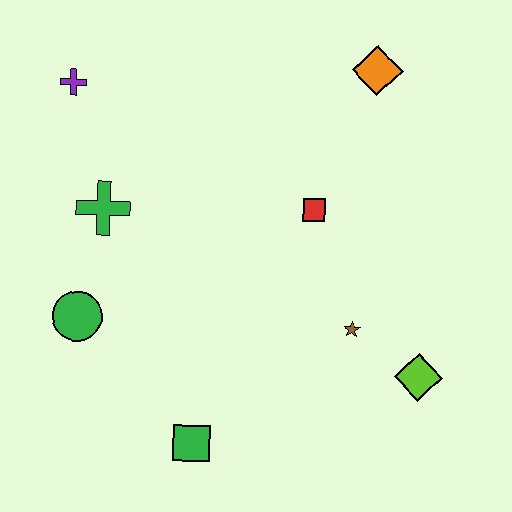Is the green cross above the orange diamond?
No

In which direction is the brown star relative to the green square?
The brown star is to the right of the green square.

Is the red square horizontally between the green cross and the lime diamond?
Yes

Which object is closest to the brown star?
The lime diamond is closest to the brown star.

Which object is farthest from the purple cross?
The lime diamond is farthest from the purple cross.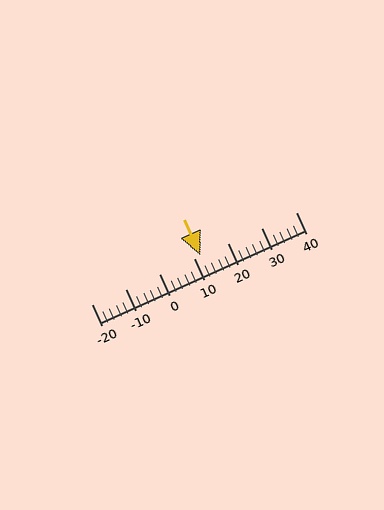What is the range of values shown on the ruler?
The ruler shows values from -20 to 40.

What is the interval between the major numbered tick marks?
The major tick marks are spaced 10 units apart.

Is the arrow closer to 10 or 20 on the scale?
The arrow is closer to 10.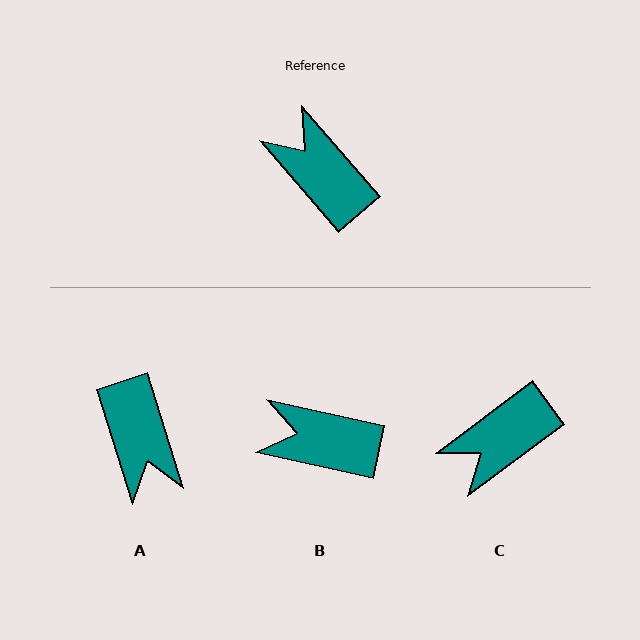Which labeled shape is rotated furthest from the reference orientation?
A, about 156 degrees away.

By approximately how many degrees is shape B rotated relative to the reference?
Approximately 37 degrees counter-clockwise.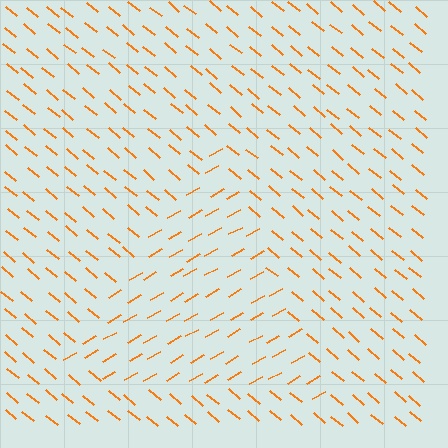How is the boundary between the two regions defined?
The boundary is defined purely by a change in line orientation (approximately 69 degrees difference). All lines are the same color and thickness.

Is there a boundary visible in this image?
Yes, there is a texture boundary formed by a change in line orientation.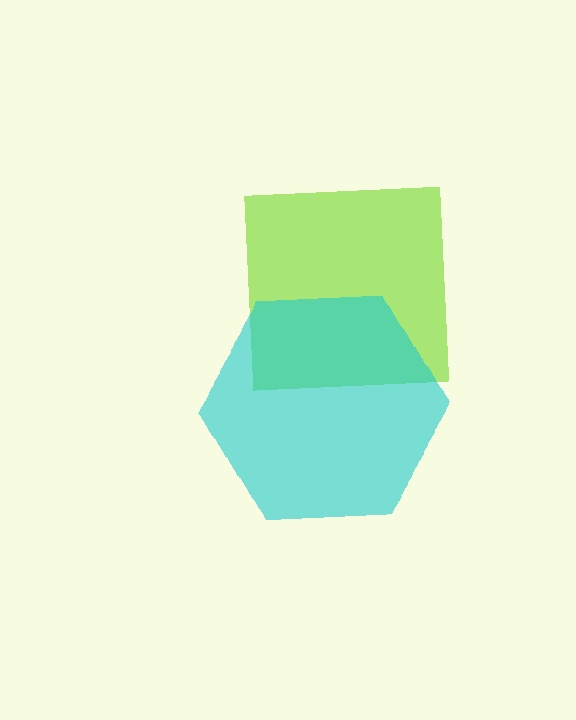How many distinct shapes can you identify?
There are 2 distinct shapes: a lime square, a cyan hexagon.